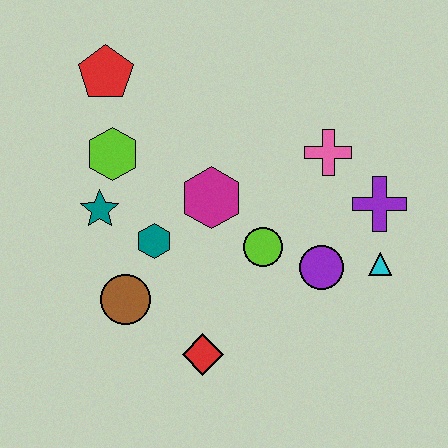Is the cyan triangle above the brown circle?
Yes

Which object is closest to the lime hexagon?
The teal star is closest to the lime hexagon.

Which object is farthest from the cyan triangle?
The red pentagon is farthest from the cyan triangle.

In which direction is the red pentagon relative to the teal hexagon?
The red pentagon is above the teal hexagon.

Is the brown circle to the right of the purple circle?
No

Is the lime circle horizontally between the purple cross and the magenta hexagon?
Yes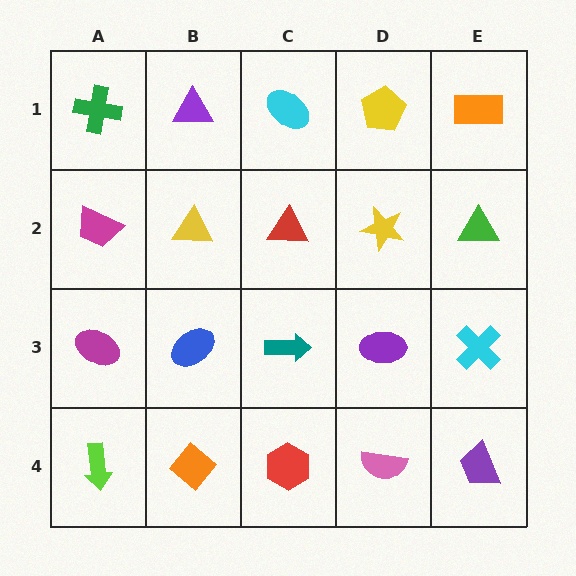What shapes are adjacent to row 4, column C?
A teal arrow (row 3, column C), an orange diamond (row 4, column B), a pink semicircle (row 4, column D).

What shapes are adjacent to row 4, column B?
A blue ellipse (row 3, column B), a lime arrow (row 4, column A), a red hexagon (row 4, column C).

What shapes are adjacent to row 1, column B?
A yellow triangle (row 2, column B), a green cross (row 1, column A), a cyan ellipse (row 1, column C).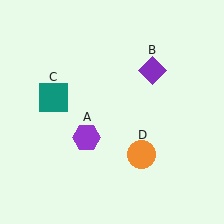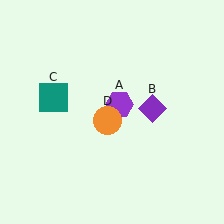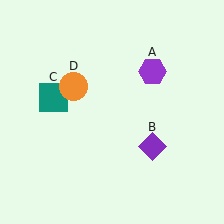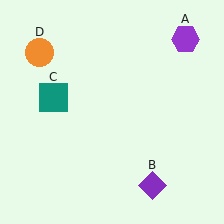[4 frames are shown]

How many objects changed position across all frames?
3 objects changed position: purple hexagon (object A), purple diamond (object B), orange circle (object D).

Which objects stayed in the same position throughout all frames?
Teal square (object C) remained stationary.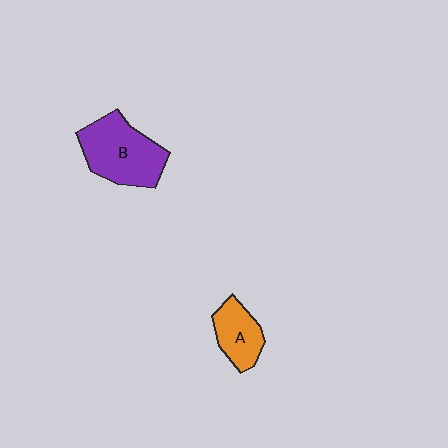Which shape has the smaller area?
Shape A (orange).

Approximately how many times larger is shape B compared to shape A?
Approximately 1.8 times.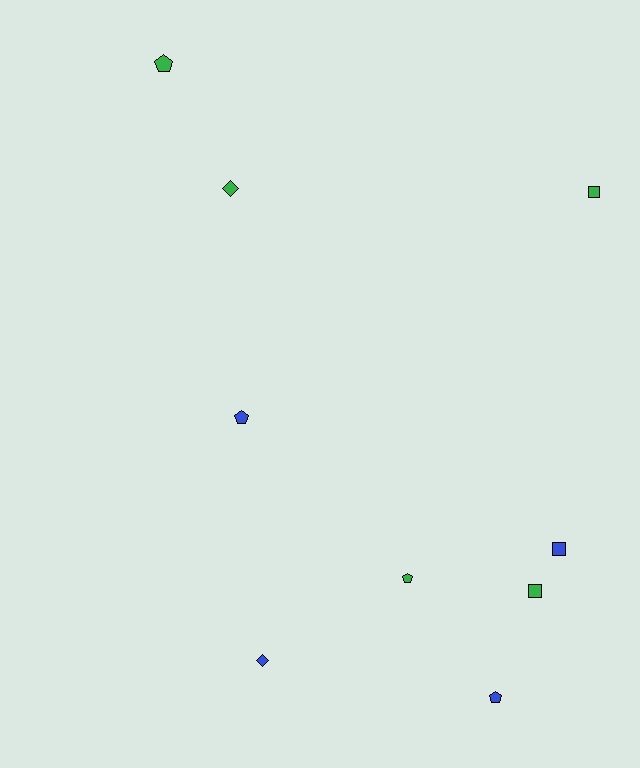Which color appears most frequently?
Green, with 5 objects.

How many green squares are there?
There are 2 green squares.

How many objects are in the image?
There are 9 objects.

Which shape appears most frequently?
Pentagon, with 4 objects.